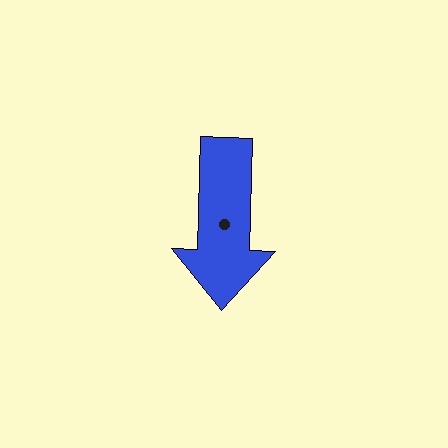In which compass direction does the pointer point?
South.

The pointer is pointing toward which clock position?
Roughly 6 o'clock.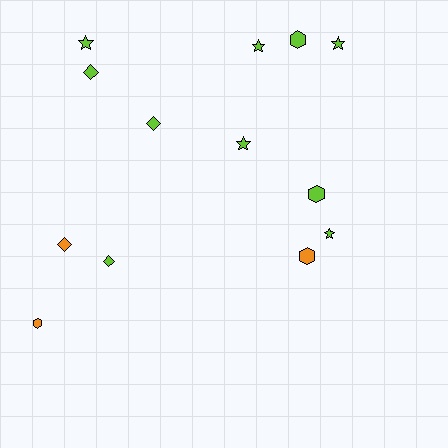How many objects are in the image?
There are 13 objects.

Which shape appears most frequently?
Star, with 5 objects.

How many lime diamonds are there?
There are 3 lime diamonds.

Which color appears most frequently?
Lime, with 10 objects.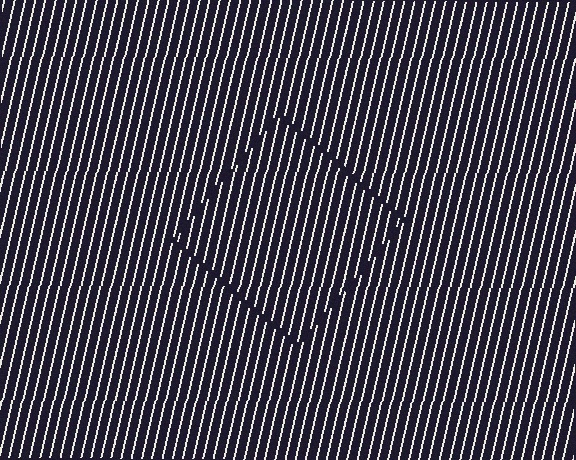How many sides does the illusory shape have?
4 sides — the line-ends trace a square.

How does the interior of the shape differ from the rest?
The interior of the shape contains the same grating, shifted by half a period — the contour is defined by the phase discontinuity where line-ends from the inner and outer gratings abut.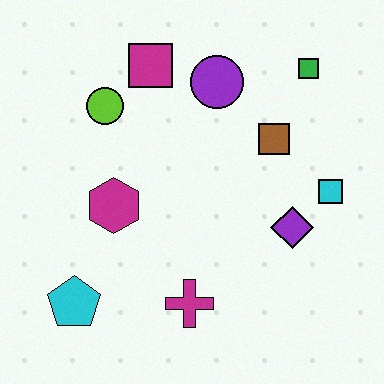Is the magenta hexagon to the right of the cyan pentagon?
Yes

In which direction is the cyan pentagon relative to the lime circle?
The cyan pentagon is below the lime circle.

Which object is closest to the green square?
The brown square is closest to the green square.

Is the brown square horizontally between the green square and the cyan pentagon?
Yes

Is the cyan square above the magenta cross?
Yes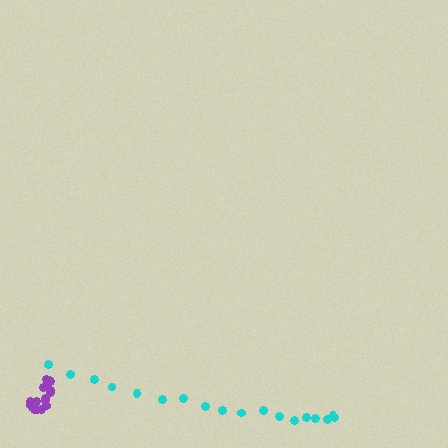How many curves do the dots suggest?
There are 2 distinct paths.